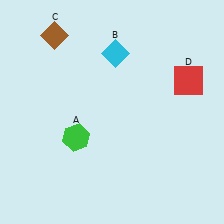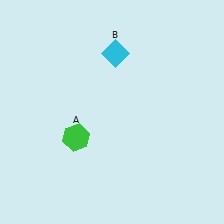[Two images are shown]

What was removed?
The red square (D), the brown diamond (C) were removed in Image 2.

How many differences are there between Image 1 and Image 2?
There are 2 differences between the two images.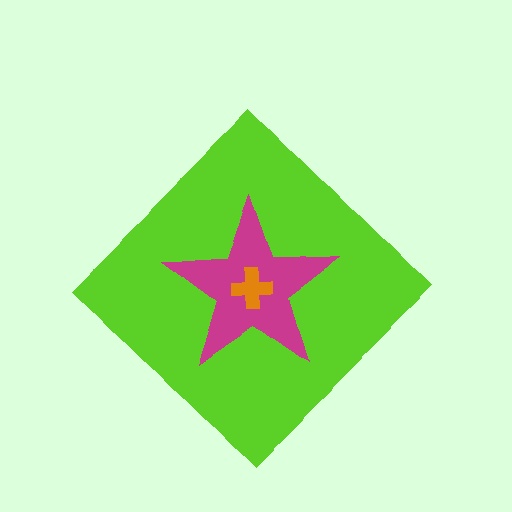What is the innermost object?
The orange cross.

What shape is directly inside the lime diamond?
The magenta star.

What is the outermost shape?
The lime diamond.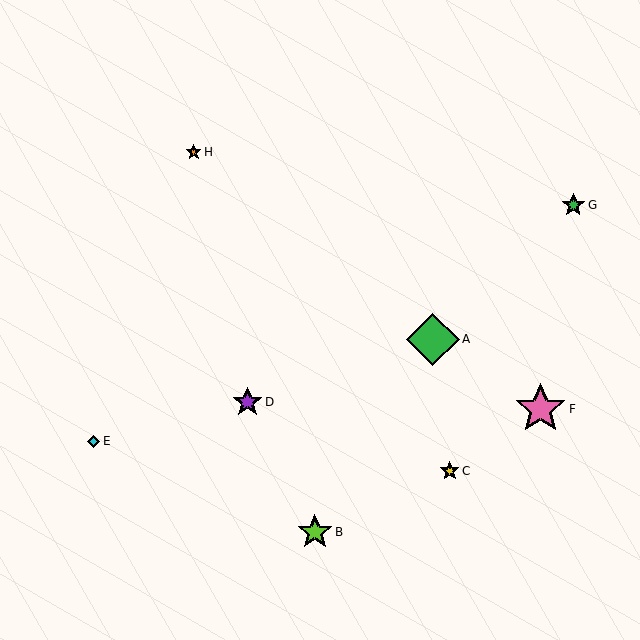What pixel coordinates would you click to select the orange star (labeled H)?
Click at (194, 152) to select the orange star H.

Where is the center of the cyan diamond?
The center of the cyan diamond is at (93, 441).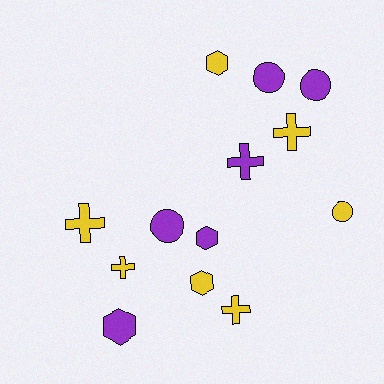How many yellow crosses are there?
There are 4 yellow crosses.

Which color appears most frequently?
Yellow, with 7 objects.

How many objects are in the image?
There are 13 objects.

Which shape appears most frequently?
Cross, with 5 objects.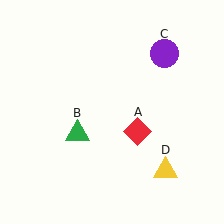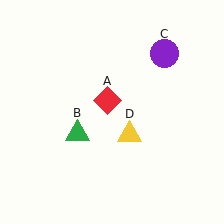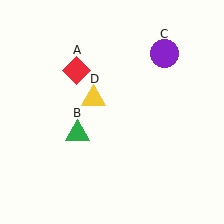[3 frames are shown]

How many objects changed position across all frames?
2 objects changed position: red diamond (object A), yellow triangle (object D).